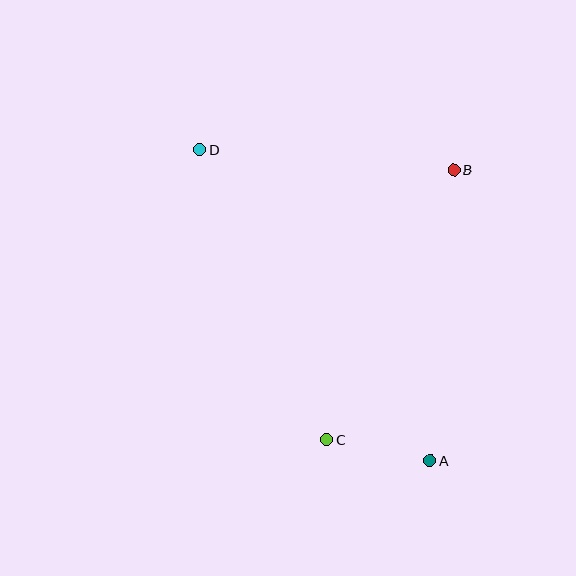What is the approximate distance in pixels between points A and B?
The distance between A and B is approximately 292 pixels.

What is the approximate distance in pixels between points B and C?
The distance between B and C is approximately 298 pixels.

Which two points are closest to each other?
Points A and C are closest to each other.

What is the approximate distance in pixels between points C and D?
The distance between C and D is approximately 316 pixels.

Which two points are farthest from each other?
Points A and D are farthest from each other.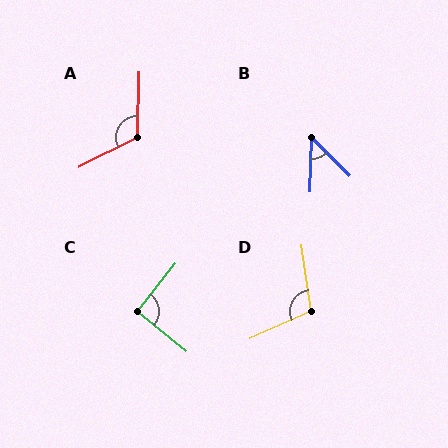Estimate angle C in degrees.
Approximately 91 degrees.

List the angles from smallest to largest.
B (47°), C (91°), D (106°), A (119°).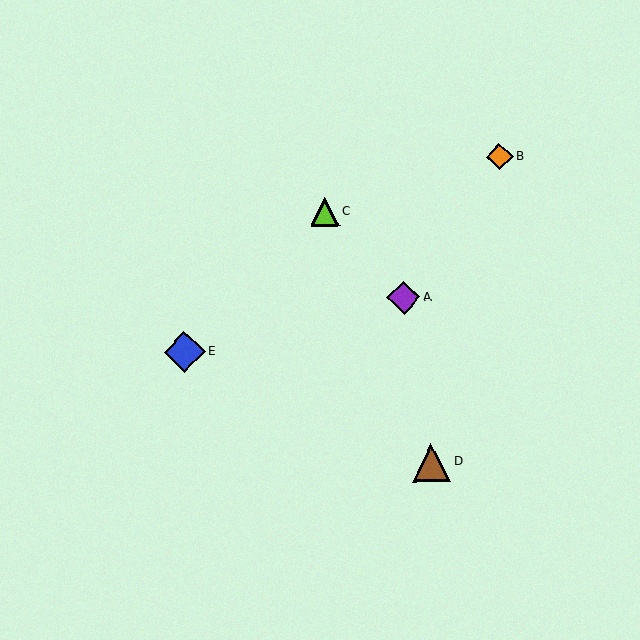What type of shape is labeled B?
Shape B is an orange diamond.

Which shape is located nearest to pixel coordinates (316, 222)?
The lime triangle (labeled C) at (325, 212) is nearest to that location.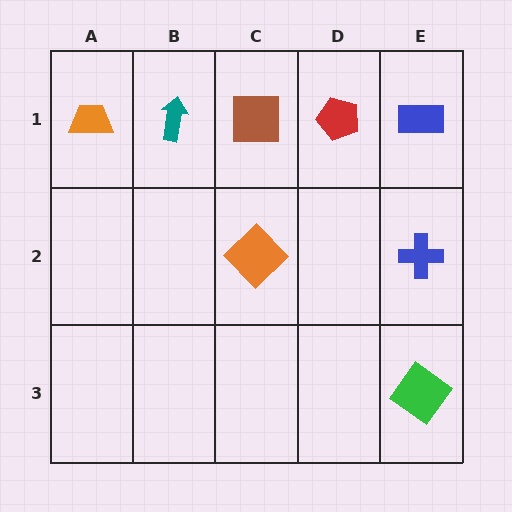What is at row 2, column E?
A blue cross.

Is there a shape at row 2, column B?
No, that cell is empty.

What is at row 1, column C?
A brown square.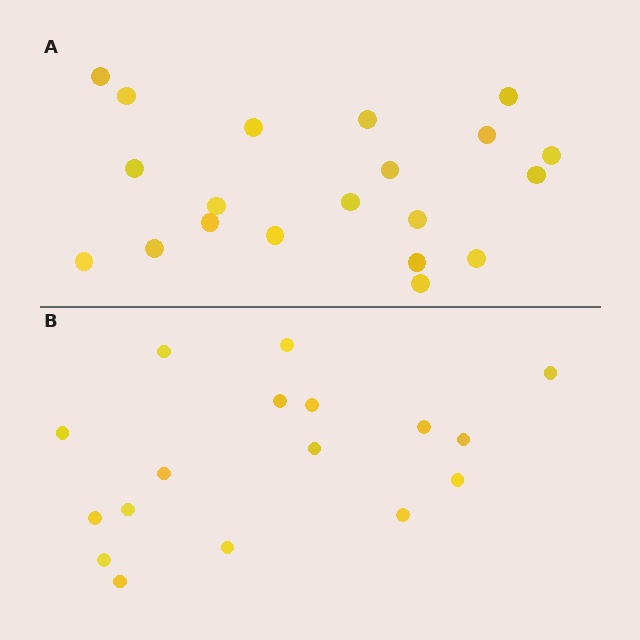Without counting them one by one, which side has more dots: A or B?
Region A (the top region) has more dots.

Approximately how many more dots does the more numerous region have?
Region A has just a few more — roughly 2 or 3 more dots than region B.